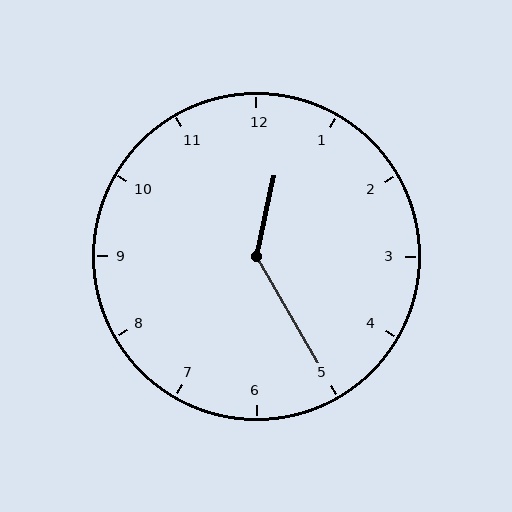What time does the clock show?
12:25.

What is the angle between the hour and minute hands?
Approximately 138 degrees.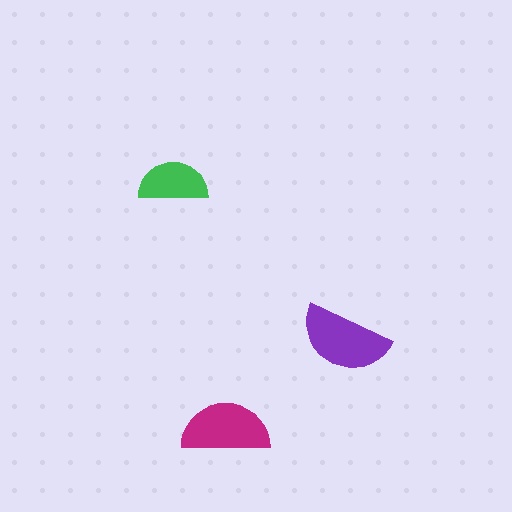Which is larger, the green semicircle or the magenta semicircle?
The magenta one.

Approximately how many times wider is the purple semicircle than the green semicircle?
About 1.5 times wider.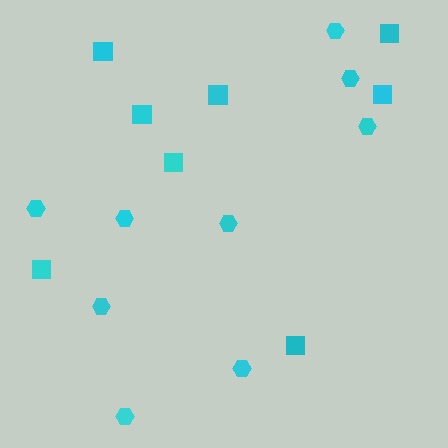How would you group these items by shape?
There are 2 groups: one group of hexagons (9) and one group of squares (8).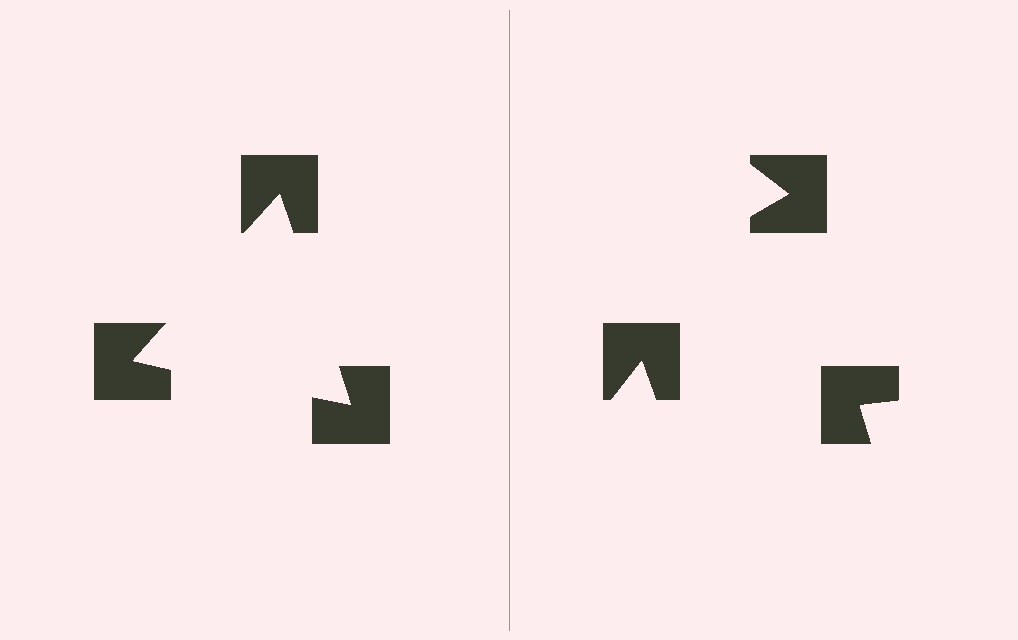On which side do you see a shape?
An illusory triangle appears on the left side. On the right side the wedge cuts are rotated, so no coherent shape forms.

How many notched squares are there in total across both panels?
6 — 3 on each side.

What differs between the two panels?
The notched squares are positioned identically on both sides; only the wedge orientations differ. On the left they align to a triangle; on the right they are misaligned.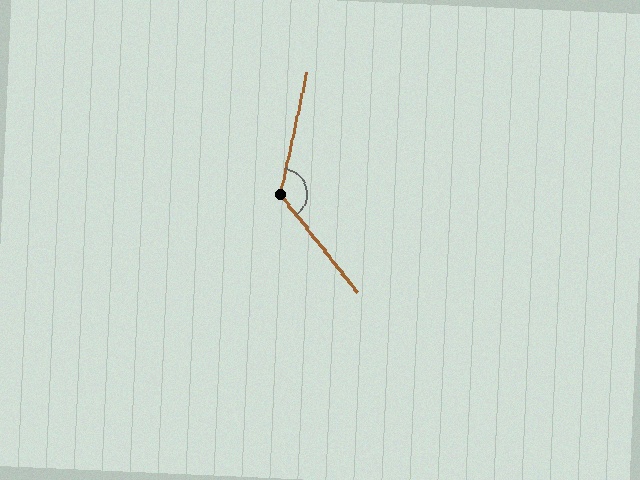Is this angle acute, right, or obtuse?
It is obtuse.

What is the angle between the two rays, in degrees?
Approximately 129 degrees.